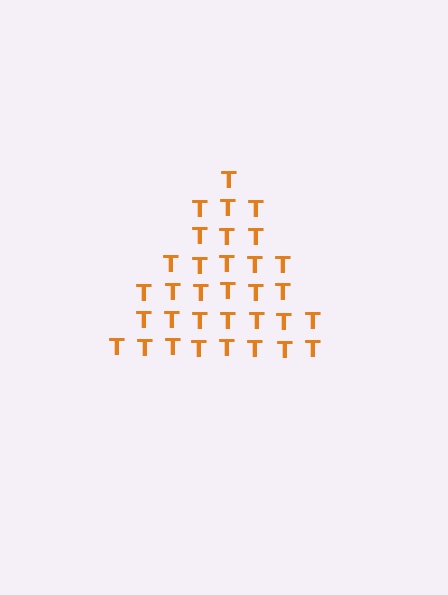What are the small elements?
The small elements are letter T's.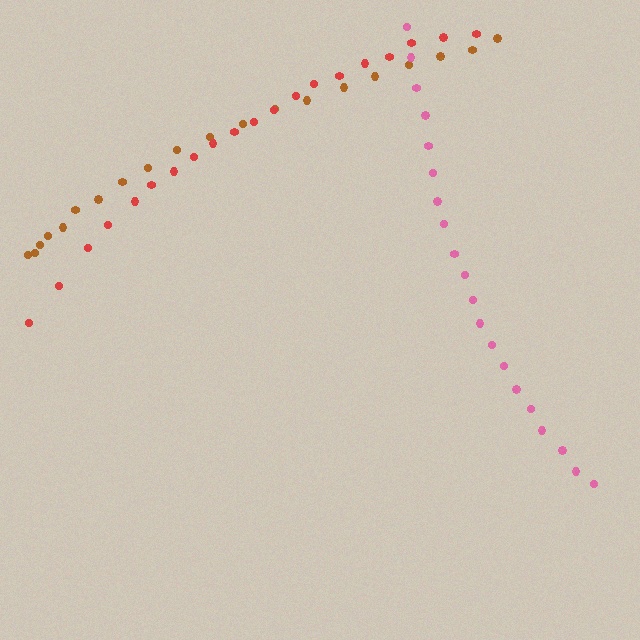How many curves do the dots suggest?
There are 3 distinct paths.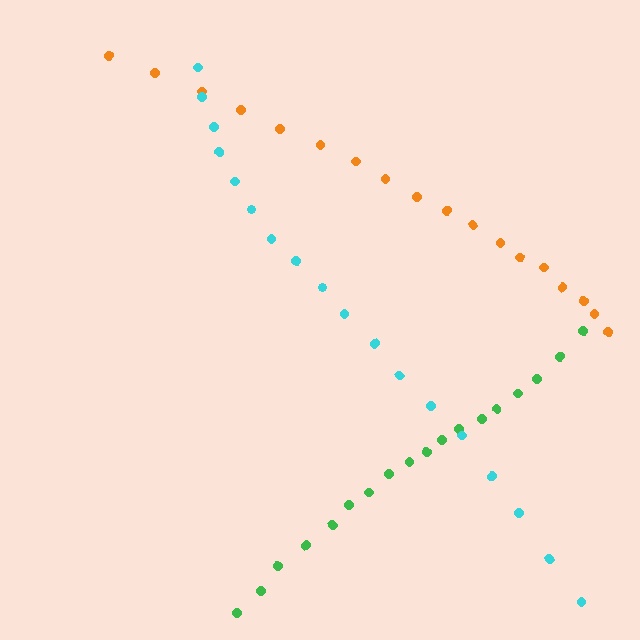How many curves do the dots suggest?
There are 3 distinct paths.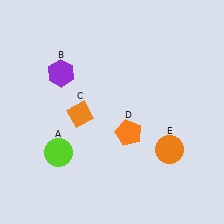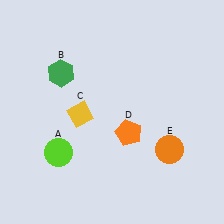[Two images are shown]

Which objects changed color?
B changed from purple to green. C changed from orange to yellow.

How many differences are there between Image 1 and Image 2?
There are 2 differences between the two images.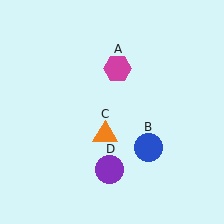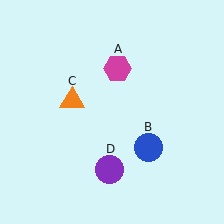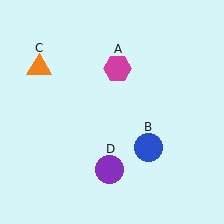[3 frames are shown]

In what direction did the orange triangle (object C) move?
The orange triangle (object C) moved up and to the left.